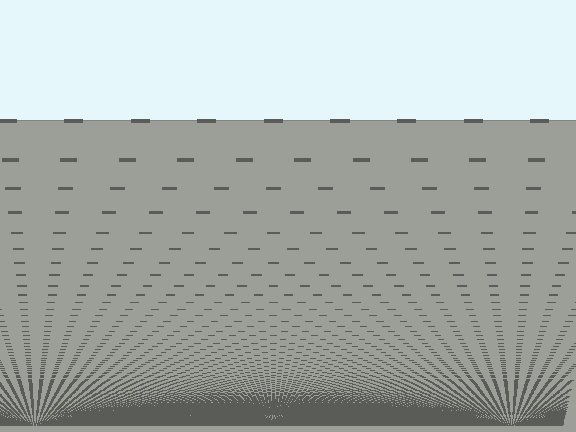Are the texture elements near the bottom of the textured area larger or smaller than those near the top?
Smaller. The gradient is inverted — elements near the bottom are smaller and denser.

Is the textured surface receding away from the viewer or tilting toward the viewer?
The surface appears to tilt toward the viewer. Texture elements get larger and sparser toward the top.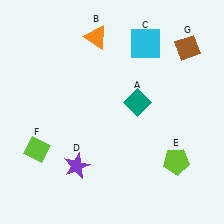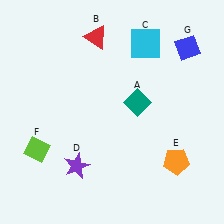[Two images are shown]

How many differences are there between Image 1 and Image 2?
There are 3 differences between the two images.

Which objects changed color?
B changed from orange to red. E changed from lime to orange. G changed from brown to blue.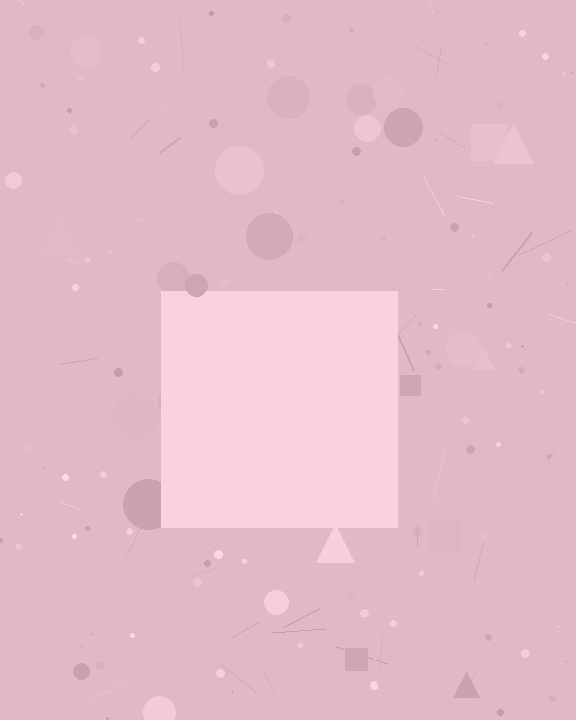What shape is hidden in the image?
A square is hidden in the image.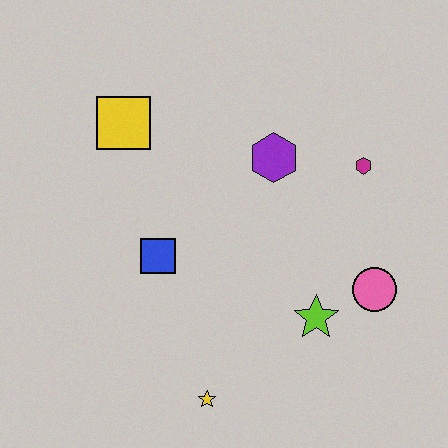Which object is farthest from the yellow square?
The pink circle is farthest from the yellow square.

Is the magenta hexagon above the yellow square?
No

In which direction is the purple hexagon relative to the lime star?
The purple hexagon is above the lime star.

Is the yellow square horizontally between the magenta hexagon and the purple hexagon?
No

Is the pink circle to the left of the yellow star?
No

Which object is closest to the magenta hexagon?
The purple hexagon is closest to the magenta hexagon.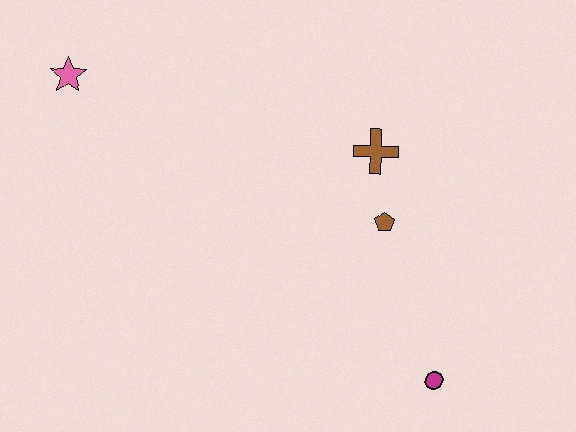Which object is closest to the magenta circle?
The brown pentagon is closest to the magenta circle.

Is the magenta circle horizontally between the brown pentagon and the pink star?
No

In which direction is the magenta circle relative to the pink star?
The magenta circle is to the right of the pink star.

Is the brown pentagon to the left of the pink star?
No